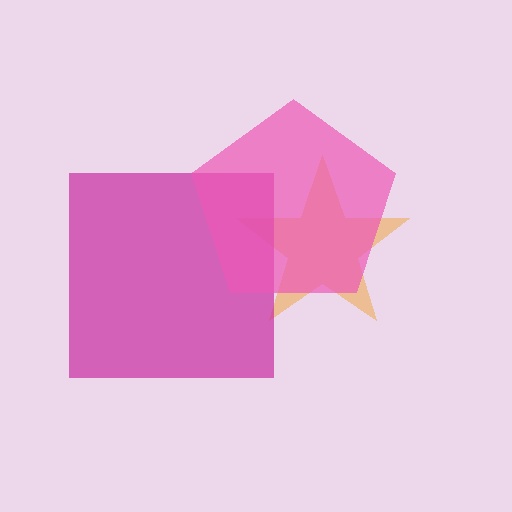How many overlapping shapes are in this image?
There are 3 overlapping shapes in the image.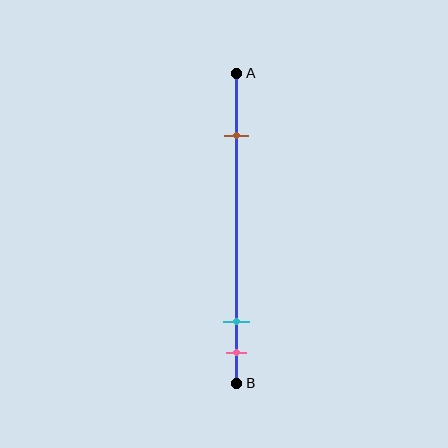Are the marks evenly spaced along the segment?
No, the marks are not evenly spaced.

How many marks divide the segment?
There are 3 marks dividing the segment.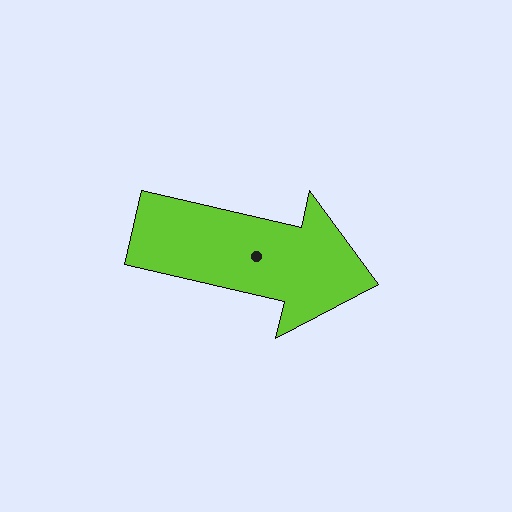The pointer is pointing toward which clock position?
Roughly 3 o'clock.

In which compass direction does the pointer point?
East.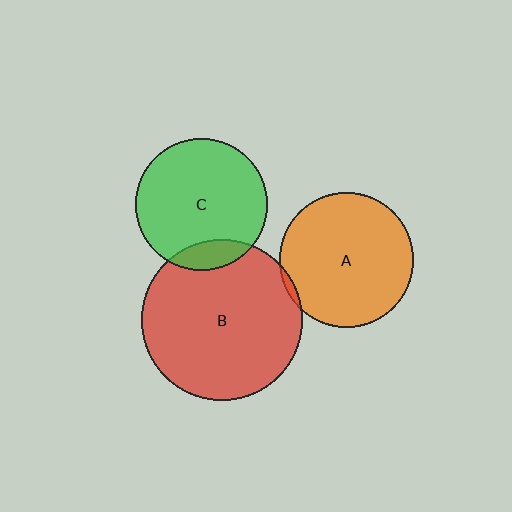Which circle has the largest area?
Circle B (red).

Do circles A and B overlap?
Yes.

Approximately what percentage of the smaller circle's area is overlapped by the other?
Approximately 5%.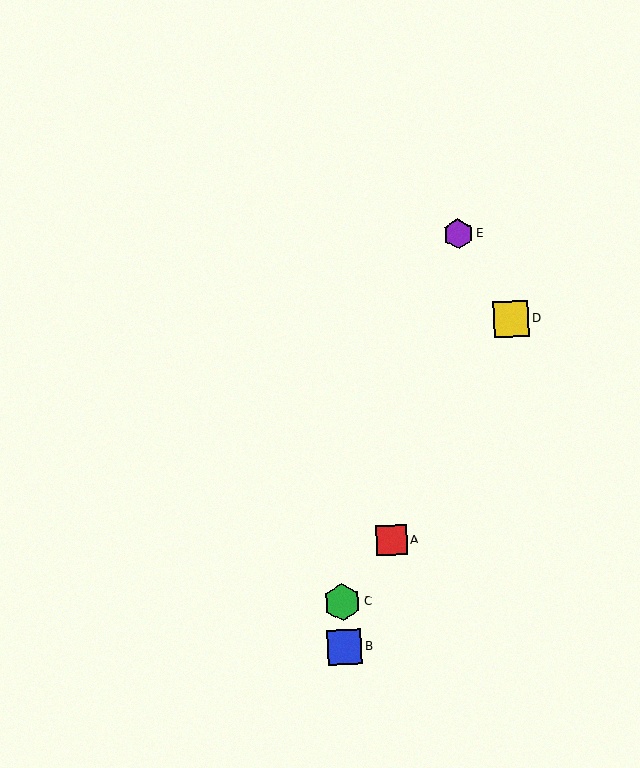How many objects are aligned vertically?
2 objects (B, C) are aligned vertically.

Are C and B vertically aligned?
Yes, both are at x≈342.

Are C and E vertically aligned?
No, C is at x≈342 and E is at x≈458.